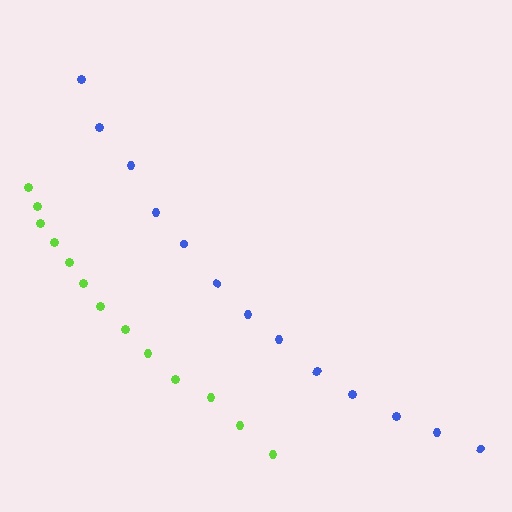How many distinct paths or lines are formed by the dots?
There are 2 distinct paths.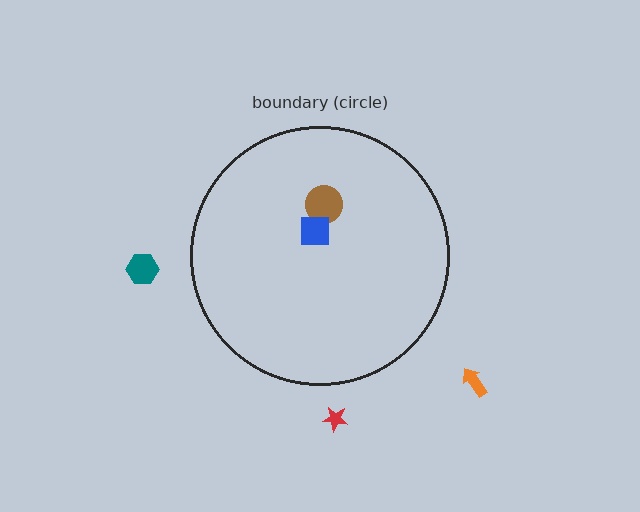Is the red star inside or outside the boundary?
Outside.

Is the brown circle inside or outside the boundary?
Inside.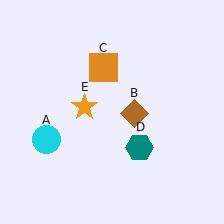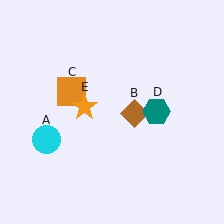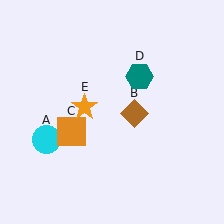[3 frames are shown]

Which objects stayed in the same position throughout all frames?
Cyan circle (object A) and brown diamond (object B) and orange star (object E) remained stationary.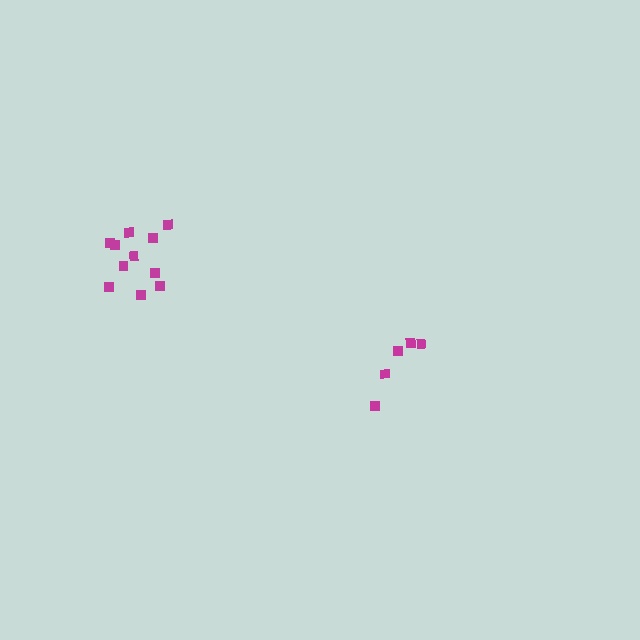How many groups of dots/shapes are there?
There are 2 groups.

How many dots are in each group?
Group 1: 5 dots, Group 2: 11 dots (16 total).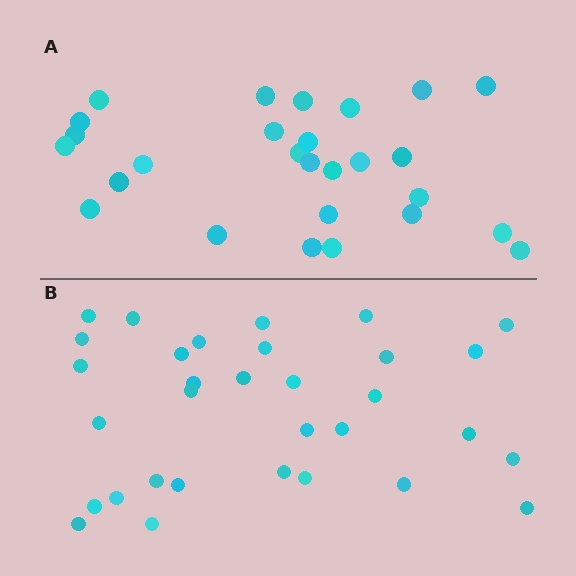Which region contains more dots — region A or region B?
Region B (the bottom region) has more dots.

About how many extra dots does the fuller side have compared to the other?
Region B has about 5 more dots than region A.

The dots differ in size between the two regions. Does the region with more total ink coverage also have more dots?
No. Region A has more total ink coverage because its dots are larger, but region B actually contains more individual dots. Total area can be misleading — the number of items is what matters here.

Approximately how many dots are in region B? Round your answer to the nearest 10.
About 30 dots. (The exact count is 32, which rounds to 30.)